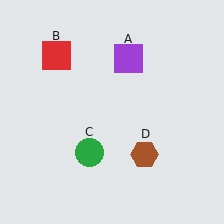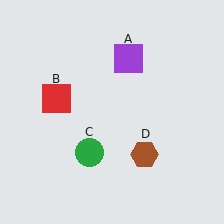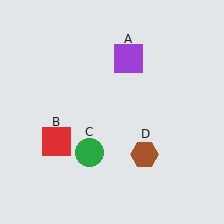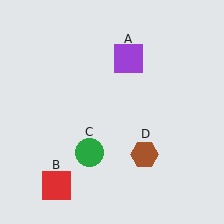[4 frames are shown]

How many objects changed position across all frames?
1 object changed position: red square (object B).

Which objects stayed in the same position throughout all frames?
Purple square (object A) and green circle (object C) and brown hexagon (object D) remained stationary.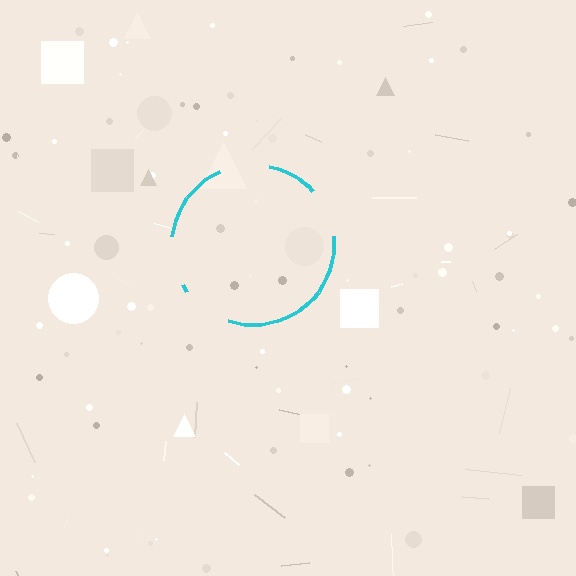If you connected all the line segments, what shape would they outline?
They would outline a circle.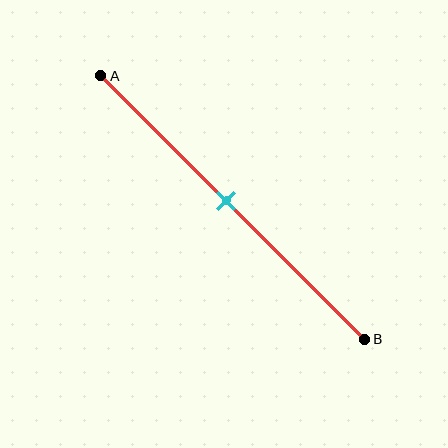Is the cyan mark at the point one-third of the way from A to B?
No, the mark is at about 45% from A, not at the 33% one-third point.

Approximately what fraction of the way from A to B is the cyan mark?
The cyan mark is approximately 45% of the way from A to B.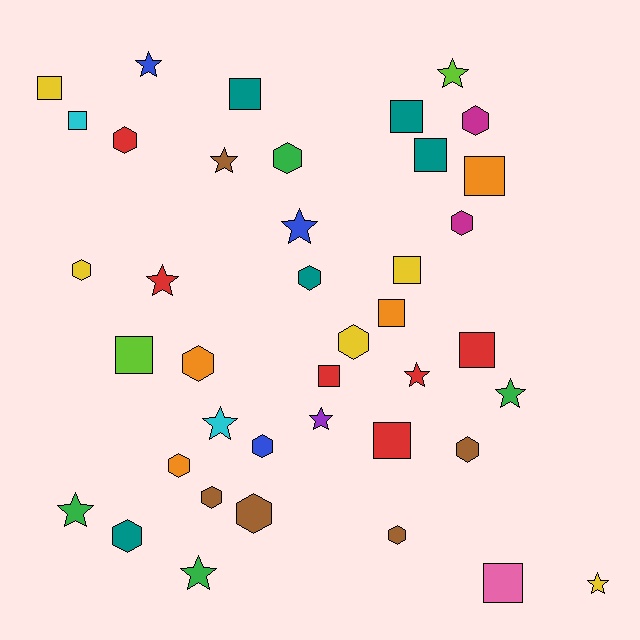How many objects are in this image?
There are 40 objects.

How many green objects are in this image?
There are 4 green objects.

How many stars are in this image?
There are 12 stars.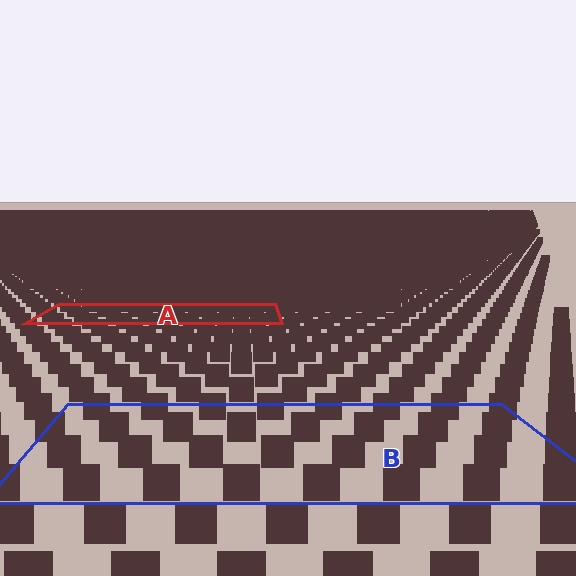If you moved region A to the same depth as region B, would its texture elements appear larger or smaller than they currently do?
They would appear larger. At a closer depth, the same texture elements are projected at a bigger on-screen size.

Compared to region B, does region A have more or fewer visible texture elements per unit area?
Region A has more texture elements per unit area — they are packed more densely because it is farther away.